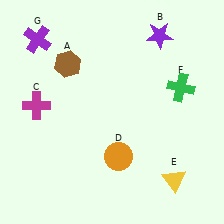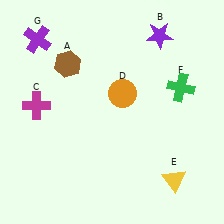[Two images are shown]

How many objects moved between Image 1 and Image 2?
1 object moved between the two images.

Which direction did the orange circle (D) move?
The orange circle (D) moved up.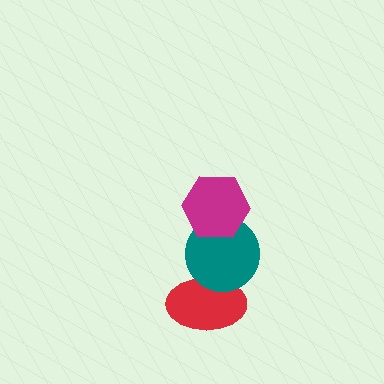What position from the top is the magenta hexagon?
The magenta hexagon is 1st from the top.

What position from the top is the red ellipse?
The red ellipse is 3rd from the top.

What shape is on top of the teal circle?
The magenta hexagon is on top of the teal circle.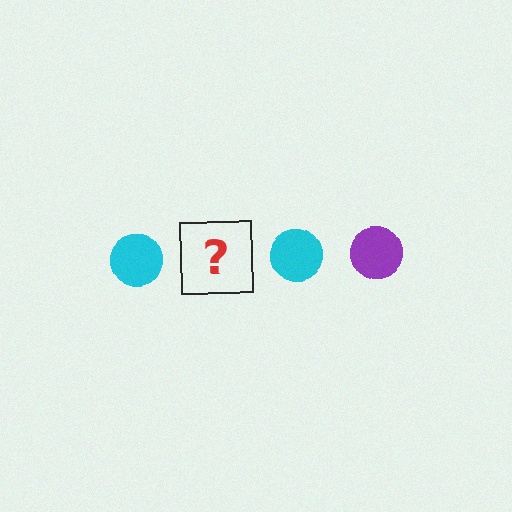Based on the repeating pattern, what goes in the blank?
The blank should be a purple circle.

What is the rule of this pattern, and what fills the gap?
The rule is that the pattern cycles through cyan, purple circles. The gap should be filled with a purple circle.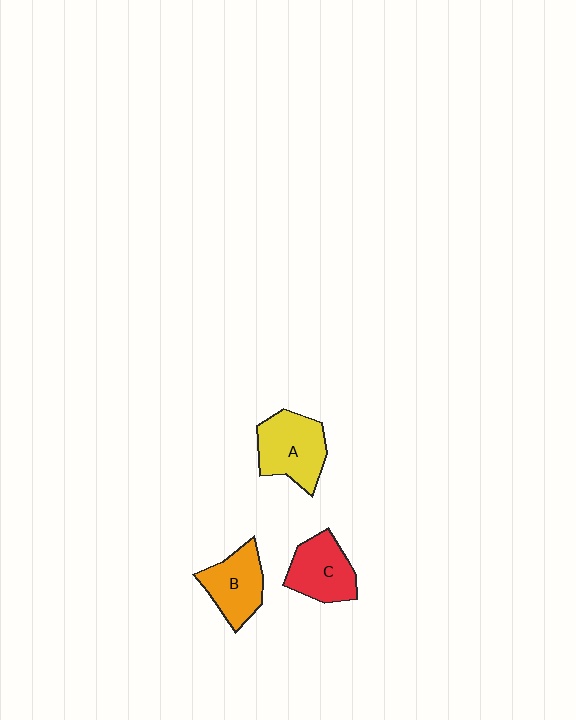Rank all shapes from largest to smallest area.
From largest to smallest: A (yellow), C (red), B (orange).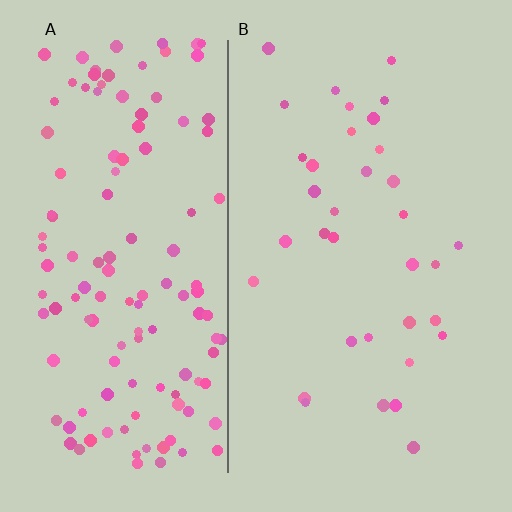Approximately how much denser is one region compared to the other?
Approximately 3.7× — region A over region B.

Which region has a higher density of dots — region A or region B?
A (the left).